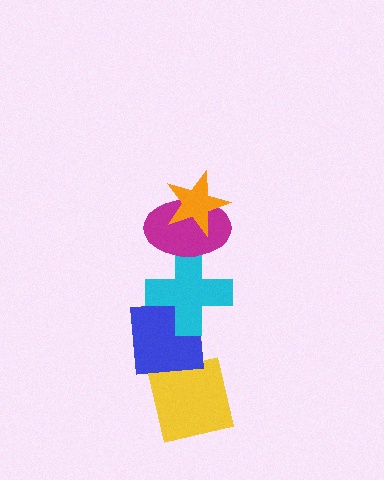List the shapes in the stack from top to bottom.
From top to bottom: the orange star, the magenta ellipse, the cyan cross, the blue square, the yellow square.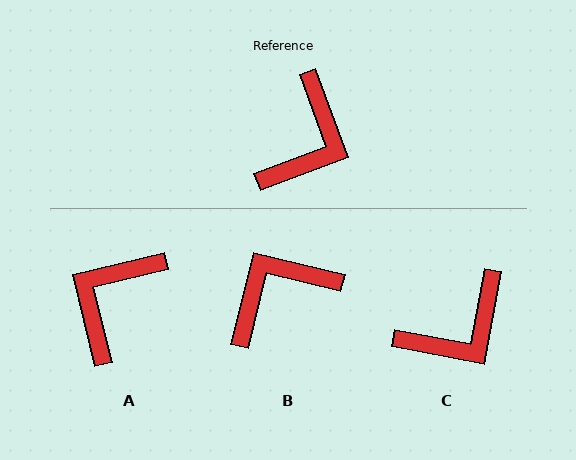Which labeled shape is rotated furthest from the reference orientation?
A, about 173 degrees away.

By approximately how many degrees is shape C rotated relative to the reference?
Approximately 31 degrees clockwise.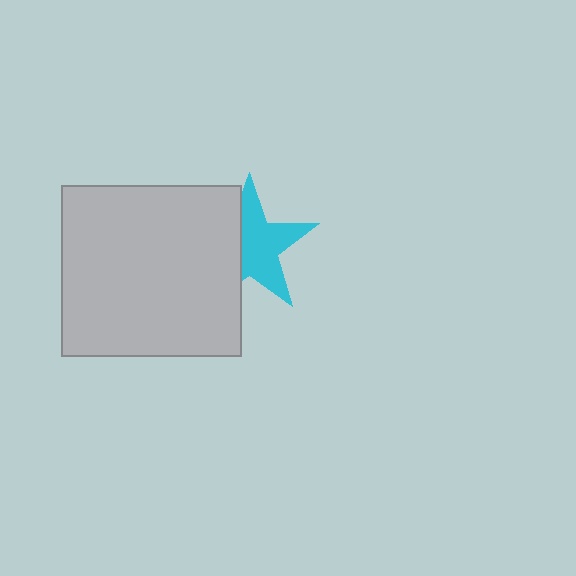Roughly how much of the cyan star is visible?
About half of it is visible (roughly 61%).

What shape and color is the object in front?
The object in front is a light gray rectangle.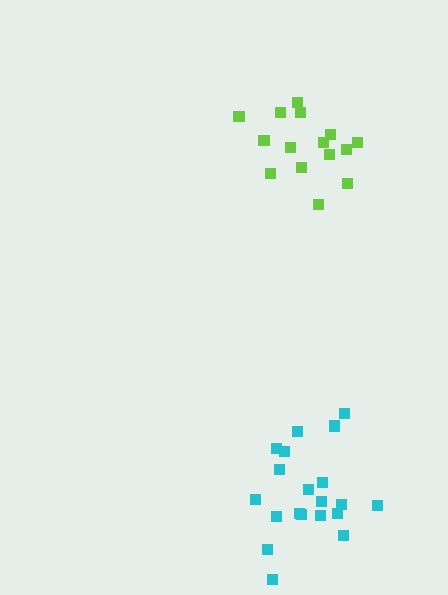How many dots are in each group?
Group 1: 20 dots, Group 2: 15 dots (35 total).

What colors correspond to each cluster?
The clusters are colored: cyan, lime.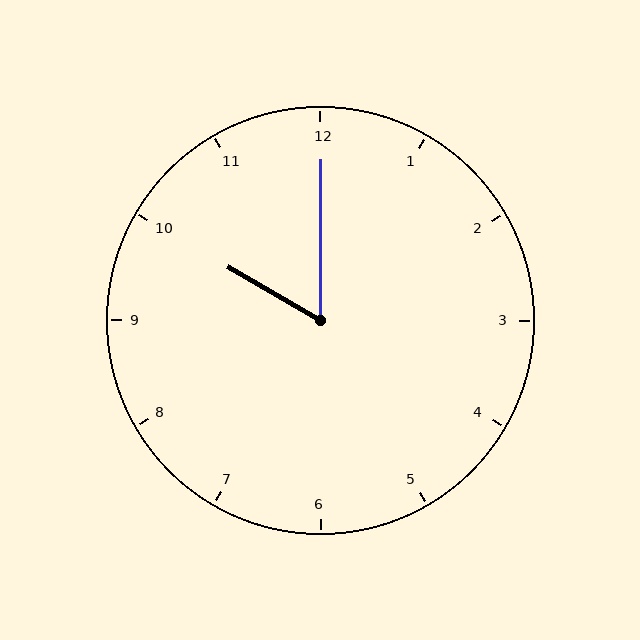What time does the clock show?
10:00.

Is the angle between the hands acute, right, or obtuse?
It is acute.